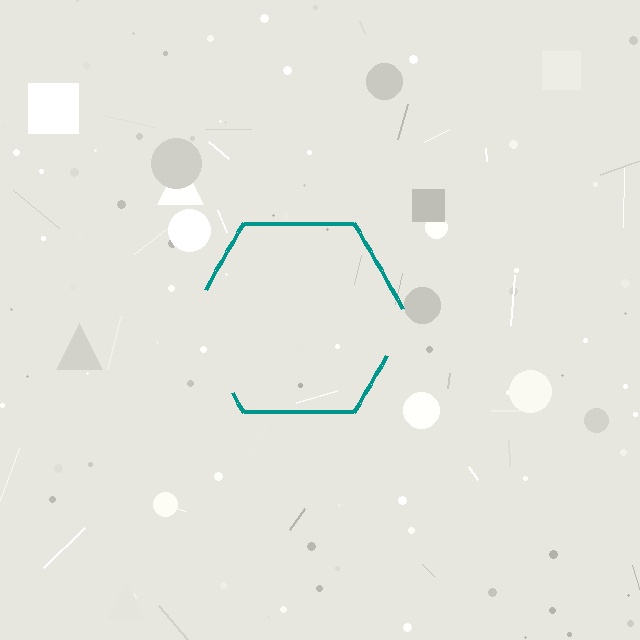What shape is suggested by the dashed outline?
The dashed outline suggests a hexagon.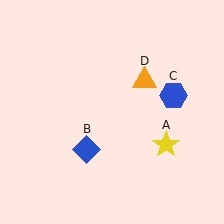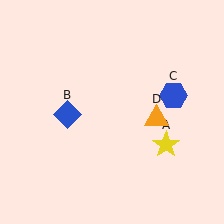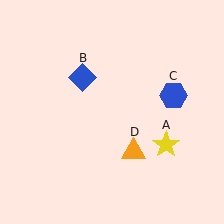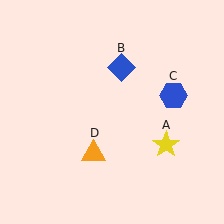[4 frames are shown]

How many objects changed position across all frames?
2 objects changed position: blue diamond (object B), orange triangle (object D).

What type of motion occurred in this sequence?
The blue diamond (object B), orange triangle (object D) rotated clockwise around the center of the scene.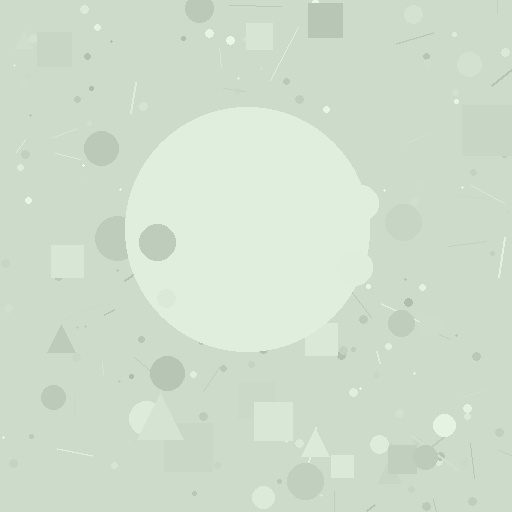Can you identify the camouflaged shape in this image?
The camouflaged shape is a circle.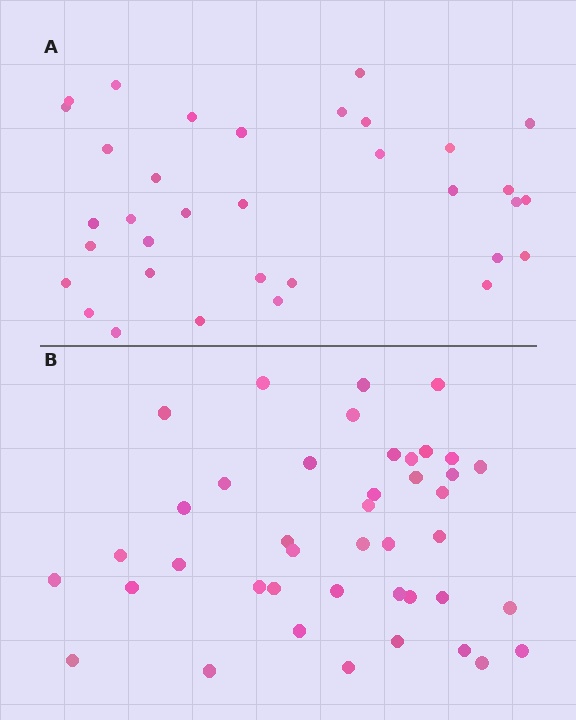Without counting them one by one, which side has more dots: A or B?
Region B (the bottom region) has more dots.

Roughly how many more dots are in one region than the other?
Region B has roughly 8 or so more dots than region A.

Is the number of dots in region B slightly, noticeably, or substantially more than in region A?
Region B has only slightly more — the two regions are fairly close. The ratio is roughly 1.2 to 1.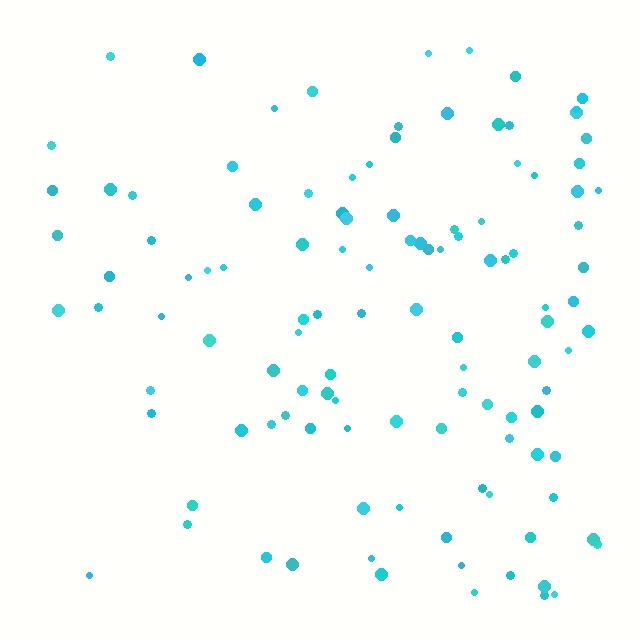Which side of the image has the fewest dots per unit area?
The left.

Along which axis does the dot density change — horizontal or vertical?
Horizontal.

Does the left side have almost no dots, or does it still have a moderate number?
Still a moderate number, just noticeably fewer than the right.